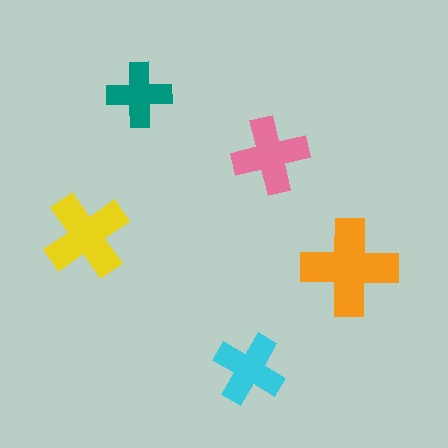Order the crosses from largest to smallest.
the orange one, the yellow one, the pink one, the cyan one, the teal one.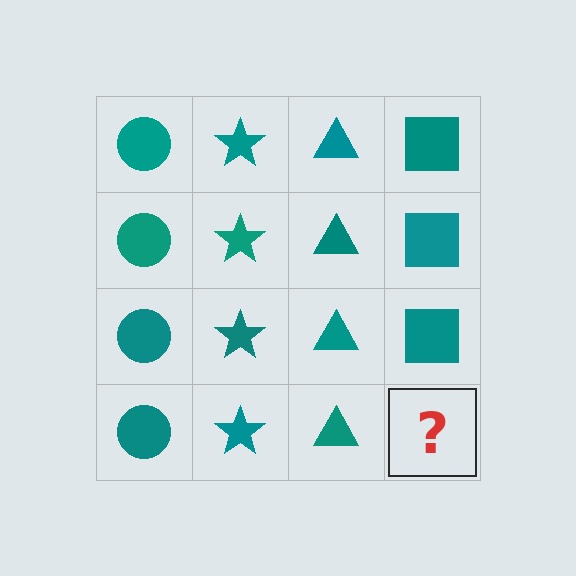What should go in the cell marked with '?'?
The missing cell should contain a teal square.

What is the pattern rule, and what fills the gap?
The rule is that each column has a consistent shape. The gap should be filled with a teal square.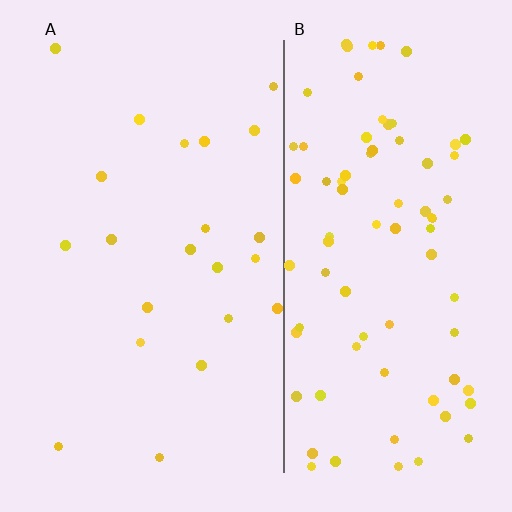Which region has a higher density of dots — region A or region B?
B (the right).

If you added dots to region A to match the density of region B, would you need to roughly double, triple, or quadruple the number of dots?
Approximately quadruple.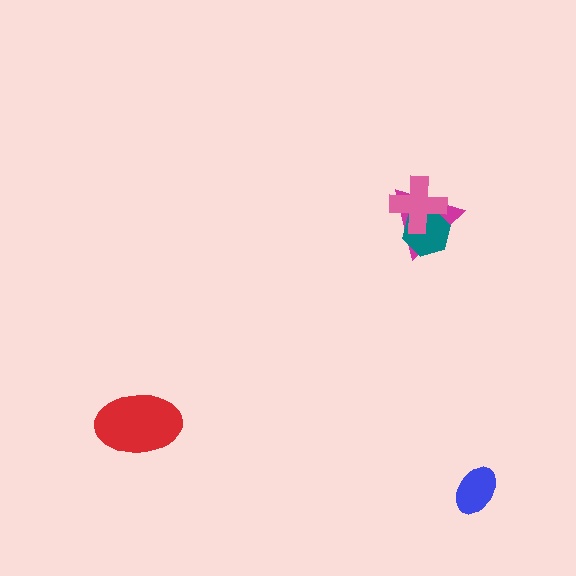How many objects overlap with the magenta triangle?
2 objects overlap with the magenta triangle.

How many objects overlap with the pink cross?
2 objects overlap with the pink cross.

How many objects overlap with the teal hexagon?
2 objects overlap with the teal hexagon.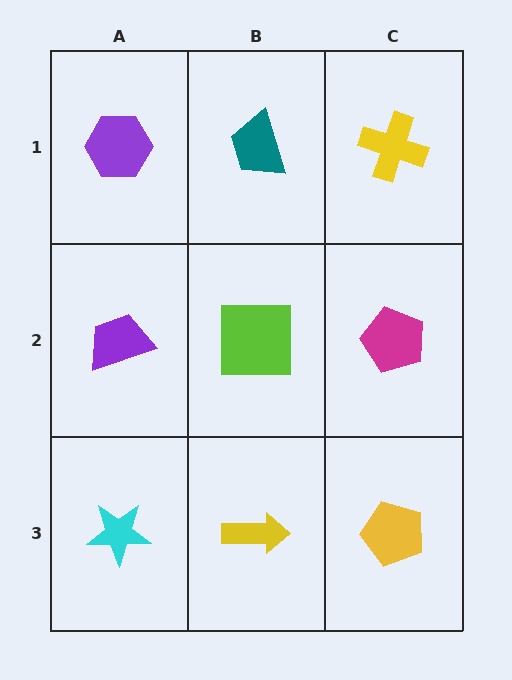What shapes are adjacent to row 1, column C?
A magenta pentagon (row 2, column C), a teal trapezoid (row 1, column B).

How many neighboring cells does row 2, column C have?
3.